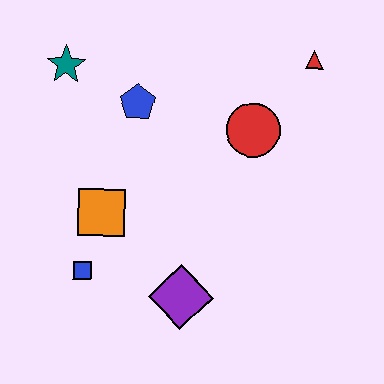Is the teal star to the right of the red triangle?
No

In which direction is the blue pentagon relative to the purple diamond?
The blue pentagon is above the purple diamond.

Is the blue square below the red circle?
Yes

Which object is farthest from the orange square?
The red triangle is farthest from the orange square.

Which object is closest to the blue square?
The orange square is closest to the blue square.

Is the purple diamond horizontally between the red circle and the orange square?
Yes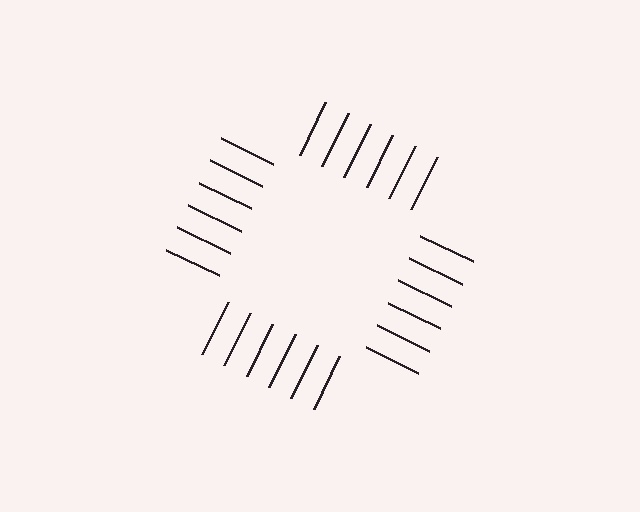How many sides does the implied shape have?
4 sides — the line-ends trace a square.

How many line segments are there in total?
24 — 6 along each of the 4 edges.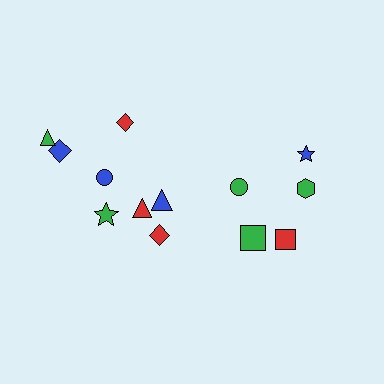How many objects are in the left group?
There are 8 objects.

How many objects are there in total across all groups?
There are 13 objects.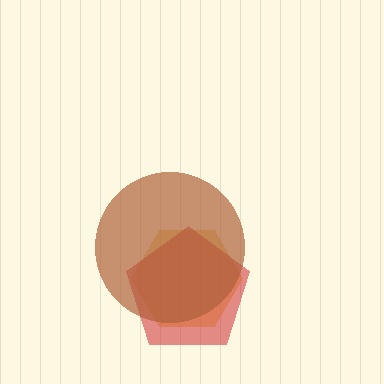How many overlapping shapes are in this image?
There are 3 overlapping shapes in the image.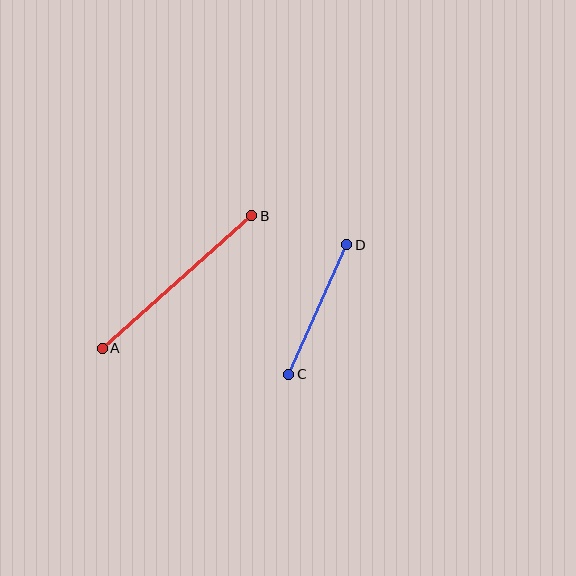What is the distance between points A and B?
The distance is approximately 200 pixels.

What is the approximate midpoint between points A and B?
The midpoint is at approximately (177, 282) pixels.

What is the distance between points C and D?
The distance is approximately 142 pixels.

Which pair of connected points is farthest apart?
Points A and B are farthest apart.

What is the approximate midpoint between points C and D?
The midpoint is at approximately (318, 310) pixels.